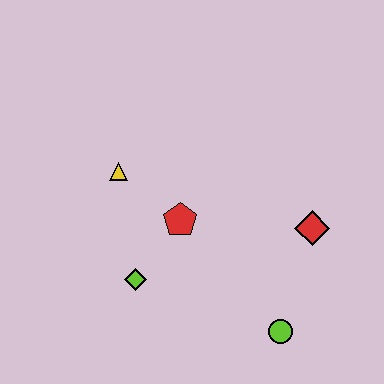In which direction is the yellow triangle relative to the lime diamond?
The yellow triangle is above the lime diamond.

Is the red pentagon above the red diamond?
Yes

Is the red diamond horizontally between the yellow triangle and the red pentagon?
No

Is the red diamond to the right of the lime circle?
Yes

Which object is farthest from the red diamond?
The yellow triangle is farthest from the red diamond.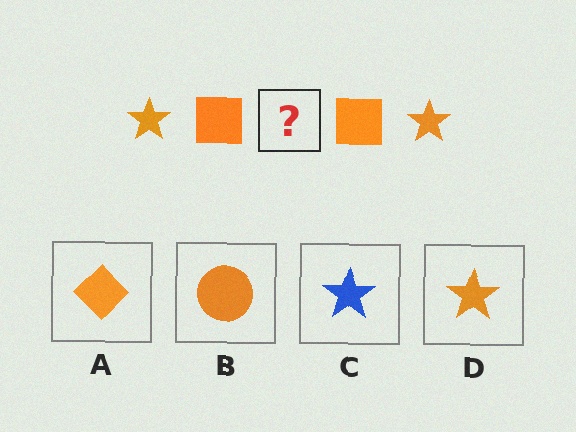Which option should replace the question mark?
Option D.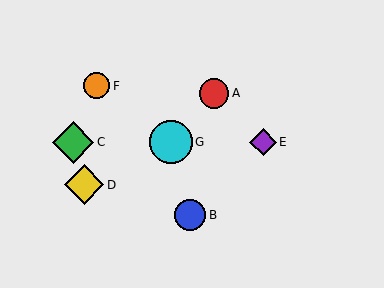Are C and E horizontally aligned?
Yes, both are at y≈142.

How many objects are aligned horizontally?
3 objects (C, E, G) are aligned horizontally.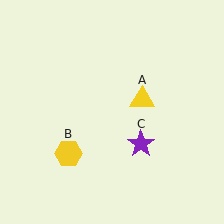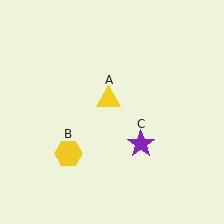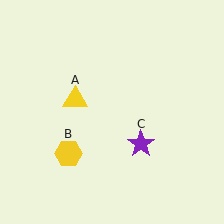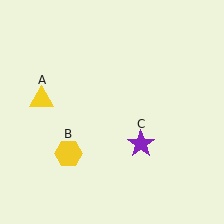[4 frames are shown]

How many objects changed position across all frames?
1 object changed position: yellow triangle (object A).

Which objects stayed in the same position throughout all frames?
Yellow hexagon (object B) and purple star (object C) remained stationary.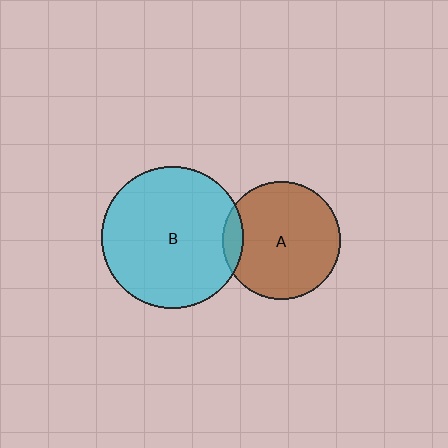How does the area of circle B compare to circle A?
Approximately 1.5 times.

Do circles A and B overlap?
Yes.